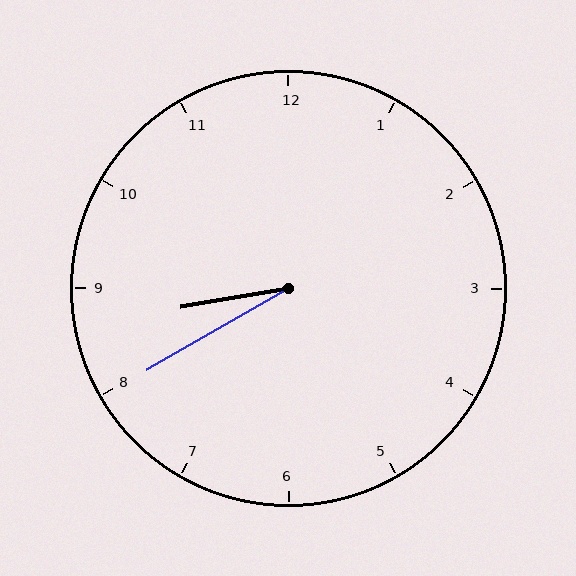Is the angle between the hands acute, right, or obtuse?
It is acute.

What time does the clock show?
8:40.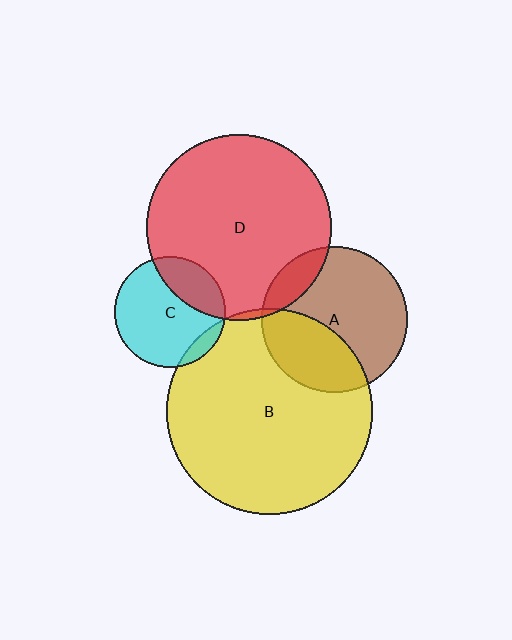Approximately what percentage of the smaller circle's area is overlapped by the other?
Approximately 25%.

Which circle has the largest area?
Circle B (yellow).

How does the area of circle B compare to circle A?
Approximately 2.0 times.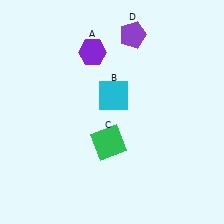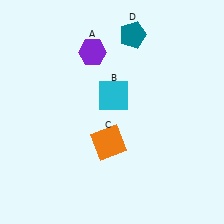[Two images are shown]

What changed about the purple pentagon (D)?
In Image 1, D is purple. In Image 2, it changed to teal.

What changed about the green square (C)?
In Image 1, C is green. In Image 2, it changed to orange.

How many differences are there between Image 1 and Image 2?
There are 2 differences between the two images.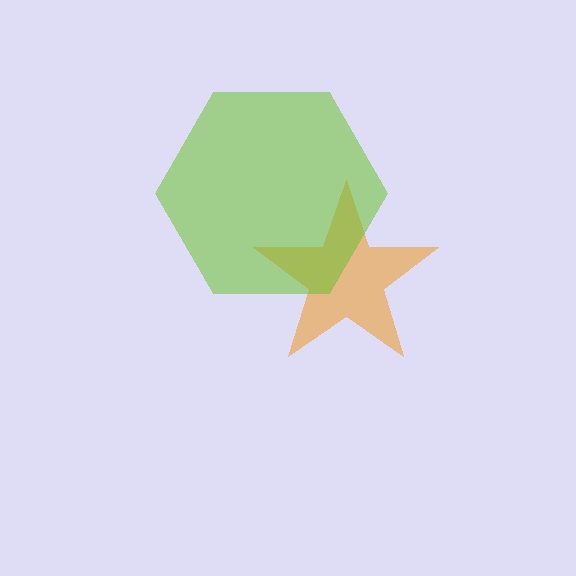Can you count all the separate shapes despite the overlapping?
Yes, there are 2 separate shapes.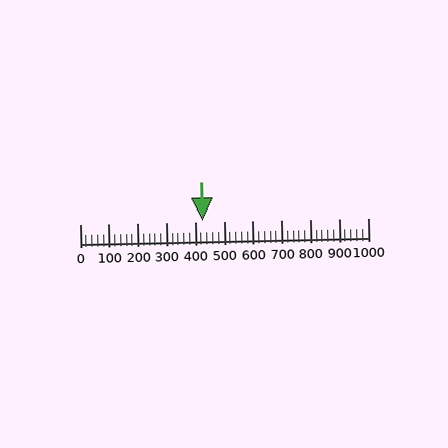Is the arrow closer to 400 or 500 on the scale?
The arrow is closer to 400.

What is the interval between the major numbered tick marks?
The major tick marks are spaced 100 units apart.